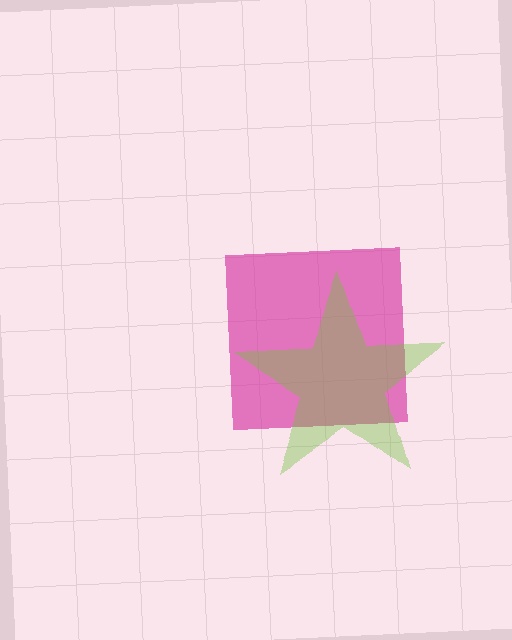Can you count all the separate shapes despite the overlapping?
Yes, there are 2 separate shapes.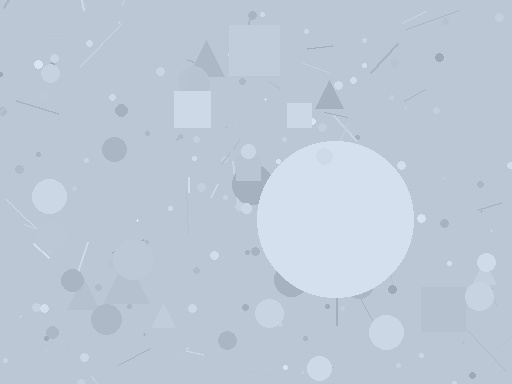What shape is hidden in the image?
A circle is hidden in the image.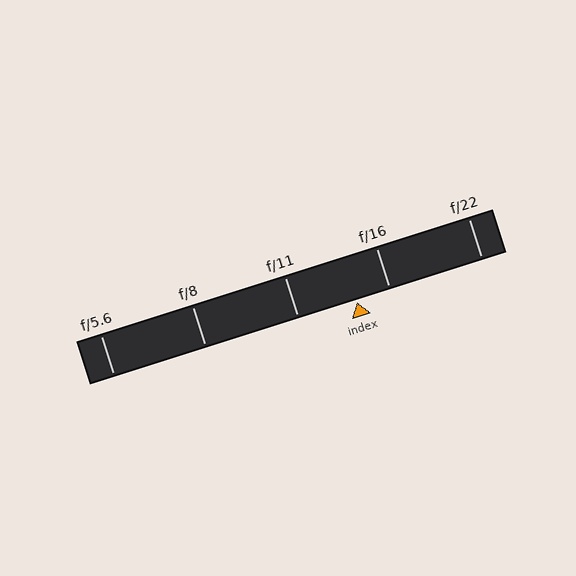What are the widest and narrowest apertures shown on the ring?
The widest aperture shown is f/5.6 and the narrowest is f/22.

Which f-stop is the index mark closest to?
The index mark is closest to f/16.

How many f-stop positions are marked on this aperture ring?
There are 5 f-stop positions marked.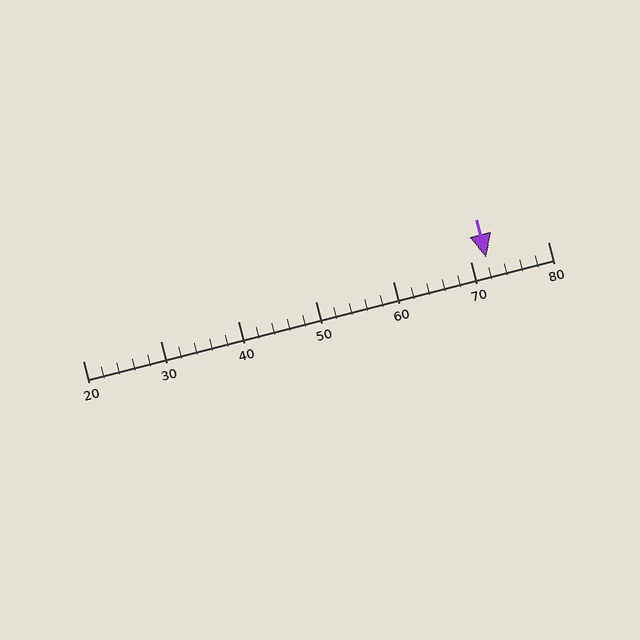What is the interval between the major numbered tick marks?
The major tick marks are spaced 10 units apart.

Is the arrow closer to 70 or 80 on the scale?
The arrow is closer to 70.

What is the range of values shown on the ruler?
The ruler shows values from 20 to 80.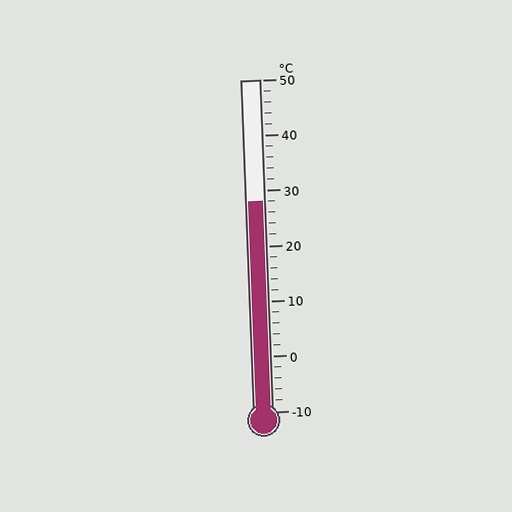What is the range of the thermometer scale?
The thermometer scale ranges from -10°C to 50°C.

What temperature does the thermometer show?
The thermometer shows approximately 28°C.